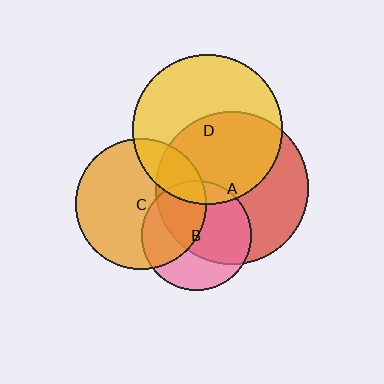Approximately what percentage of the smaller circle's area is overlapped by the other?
Approximately 15%.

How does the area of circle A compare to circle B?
Approximately 1.9 times.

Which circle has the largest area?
Circle A (red).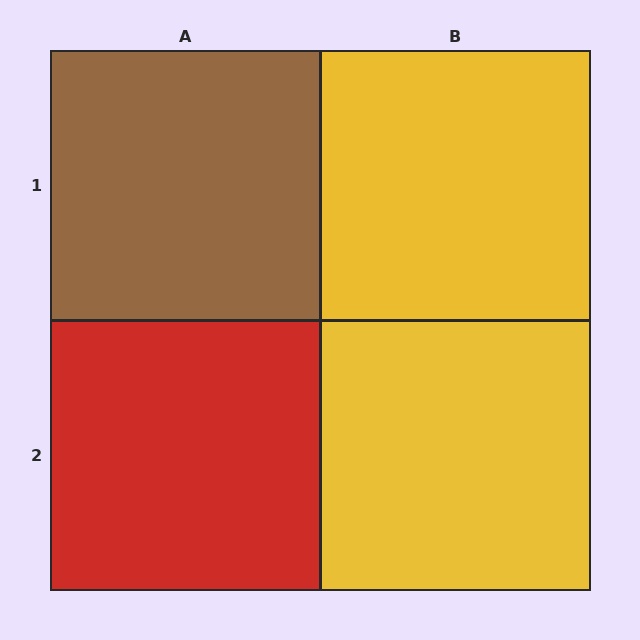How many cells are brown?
1 cell is brown.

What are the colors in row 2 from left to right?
Red, yellow.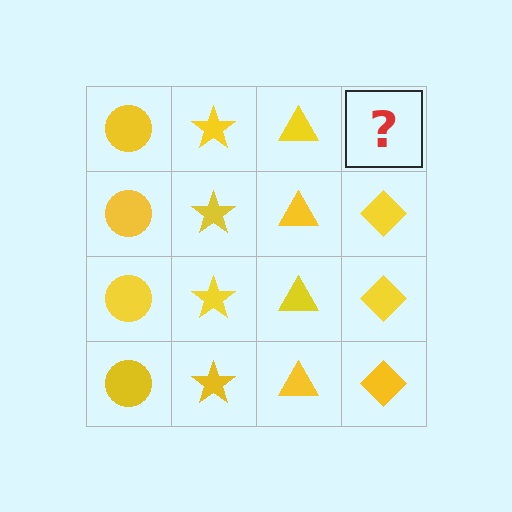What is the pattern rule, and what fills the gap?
The rule is that each column has a consistent shape. The gap should be filled with a yellow diamond.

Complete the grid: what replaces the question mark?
The question mark should be replaced with a yellow diamond.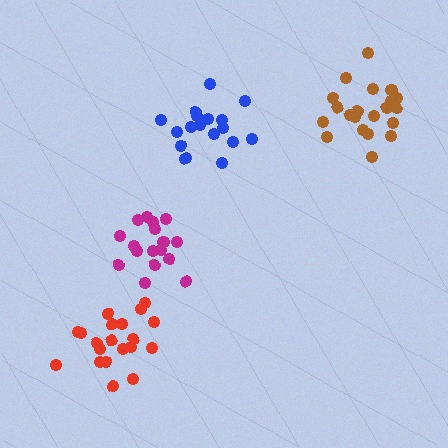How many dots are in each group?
Group 1: 20 dots, Group 2: 21 dots, Group 3: 17 dots, Group 4: 17 dots (75 total).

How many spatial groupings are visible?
There are 4 spatial groupings.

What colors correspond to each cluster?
The clusters are colored: red, brown, blue, magenta.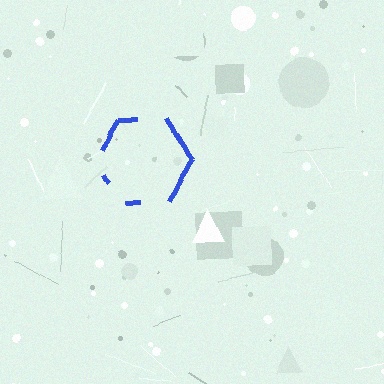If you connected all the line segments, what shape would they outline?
They would outline a hexagon.